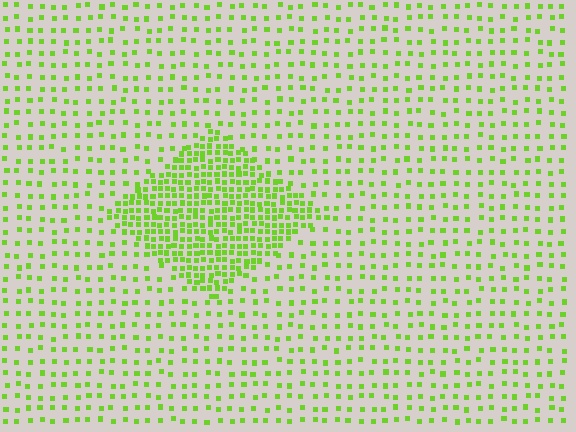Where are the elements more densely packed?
The elements are more densely packed inside the diamond boundary.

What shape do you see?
I see a diamond.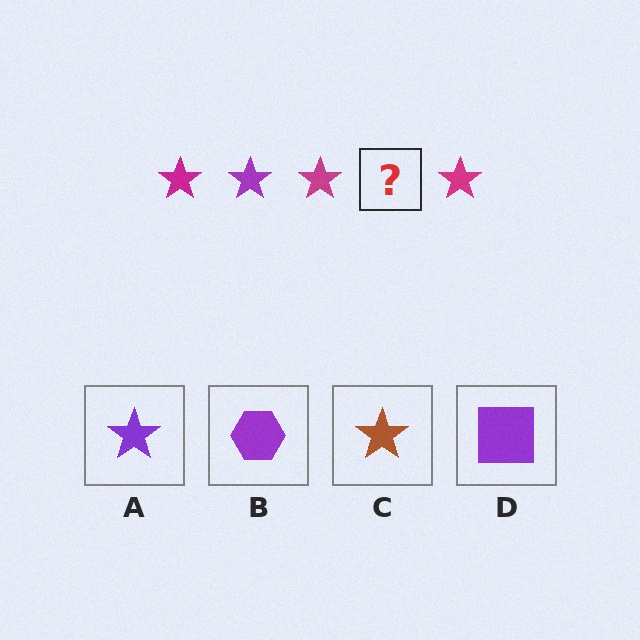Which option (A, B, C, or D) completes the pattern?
A.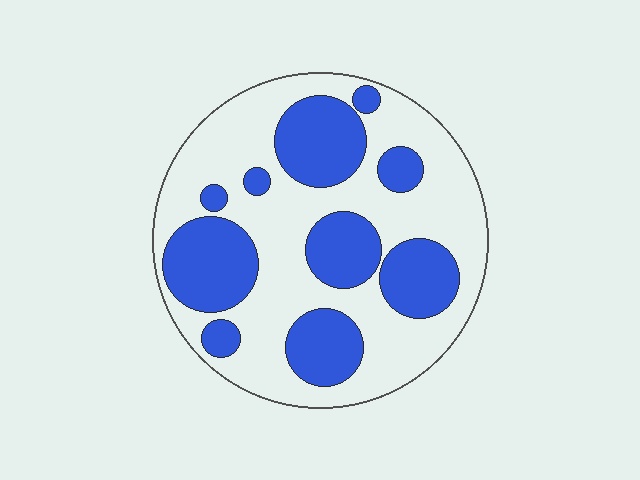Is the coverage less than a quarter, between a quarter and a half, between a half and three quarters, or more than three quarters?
Between a quarter and a half.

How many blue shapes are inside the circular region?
10.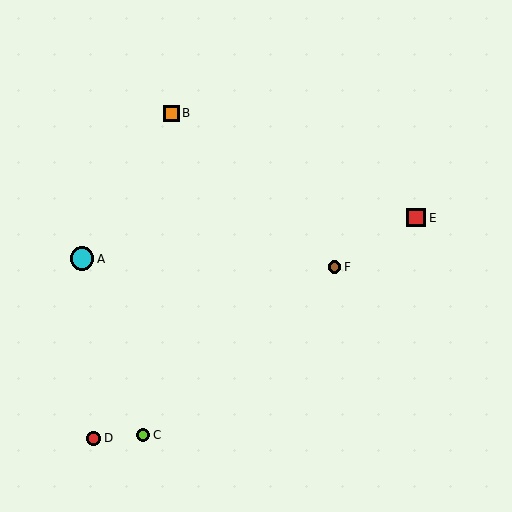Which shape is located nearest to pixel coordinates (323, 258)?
The brown circle (labeled F) at (334, 267) is nearest to that location.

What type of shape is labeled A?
Shape A is a cyan circle.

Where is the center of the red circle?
The center of the red circle is at (94, 438).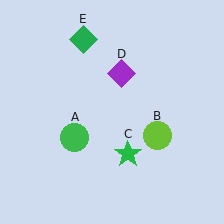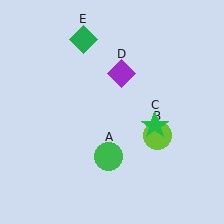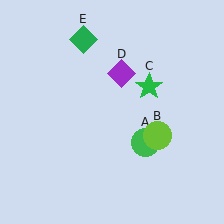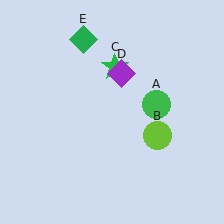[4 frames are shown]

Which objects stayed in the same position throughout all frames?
Lime circle (object B) and purple diamond (object D) and green diamond (object E) remained stationary.